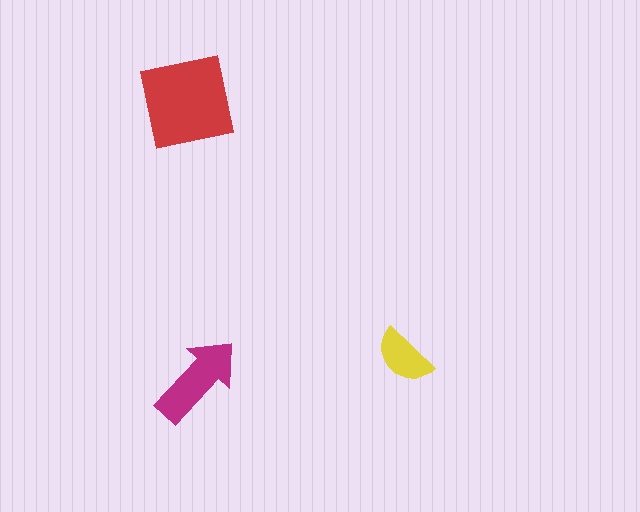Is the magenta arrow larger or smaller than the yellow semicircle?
Larger.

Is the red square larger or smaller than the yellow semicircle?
Larger.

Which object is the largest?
The red square.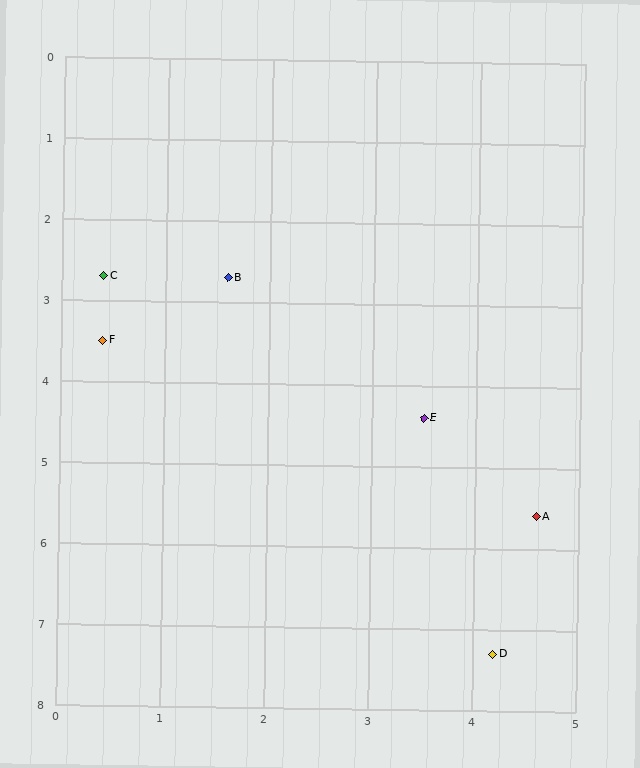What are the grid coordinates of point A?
Point A is at approximately (4.6, 5.6).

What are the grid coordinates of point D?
Point D is at approximately (4.2, 7.3).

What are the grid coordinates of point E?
Point E is at approximately (3.5, 4.4).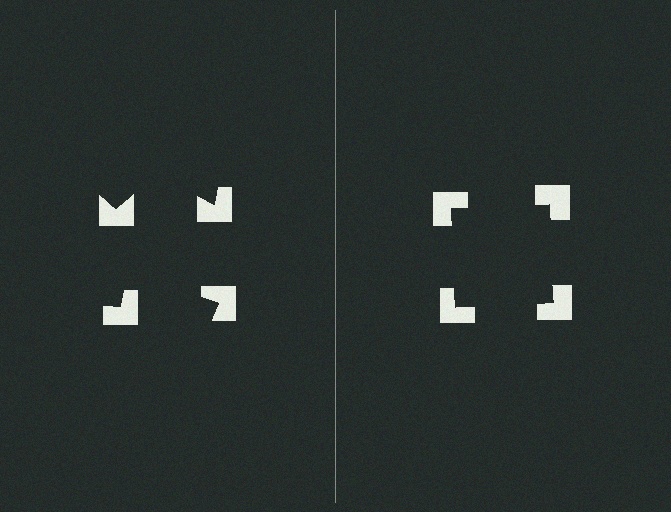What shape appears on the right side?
An illusory square.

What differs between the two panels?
The notched squares are positioned identically on both sides; only the wedge orientations differ. On the right they align to a square; on the left they are misaligned.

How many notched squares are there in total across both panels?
8 — 4 on each side.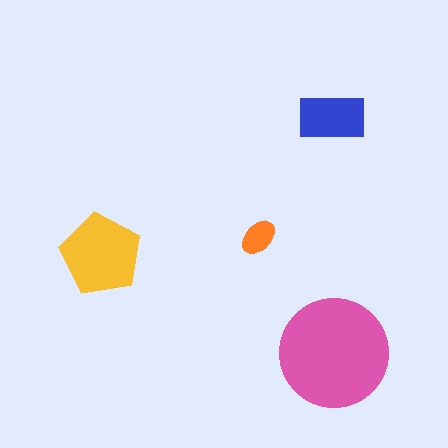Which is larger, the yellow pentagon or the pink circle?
The pink circle.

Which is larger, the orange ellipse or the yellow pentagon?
The yellow pentagon.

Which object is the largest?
The pink circle.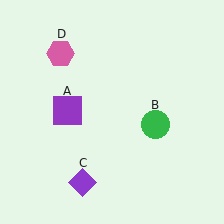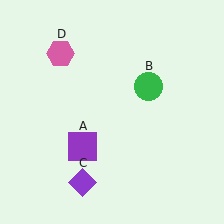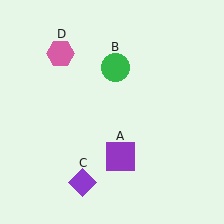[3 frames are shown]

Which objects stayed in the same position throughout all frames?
Purple diamond (object C) and pink hexagon (object D) remained stationary.